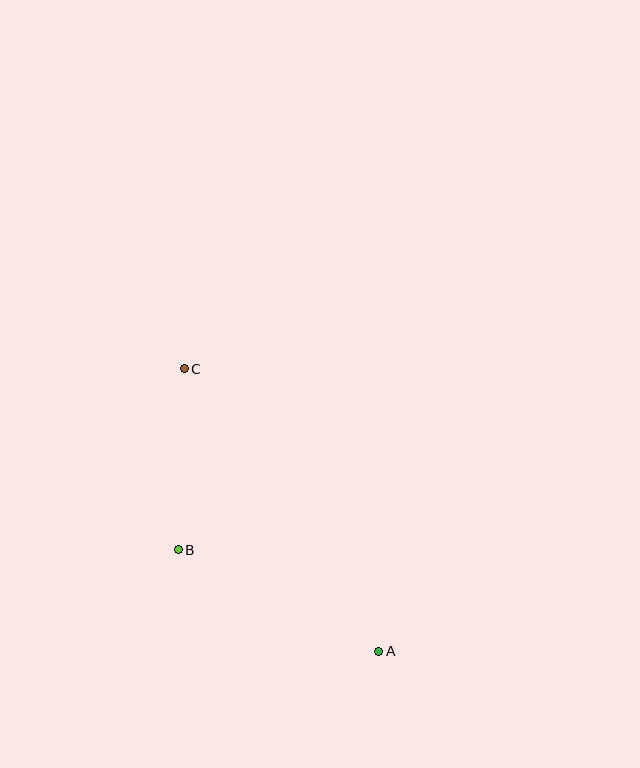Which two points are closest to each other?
Points B and C are closest to each other.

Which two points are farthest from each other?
Points A and C are farthest from each other.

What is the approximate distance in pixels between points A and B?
The distance between A and B is approximately 225 pixels.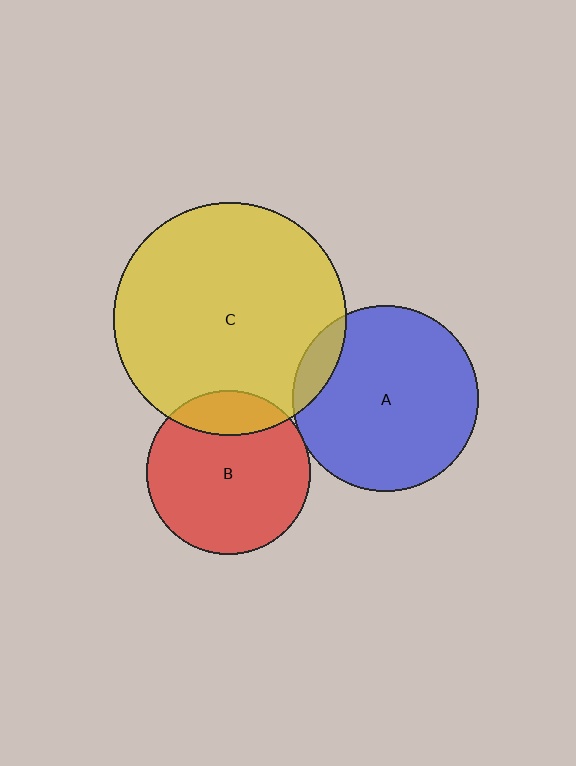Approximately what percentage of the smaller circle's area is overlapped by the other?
Approximately 20%.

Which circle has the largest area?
Circle C (yellow).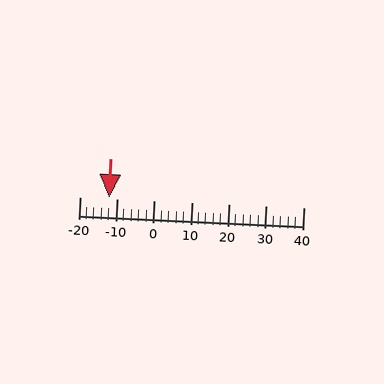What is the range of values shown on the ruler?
The ruler shows values from -20 to 40.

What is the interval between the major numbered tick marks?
The major tick marks are spaced 10 units apart.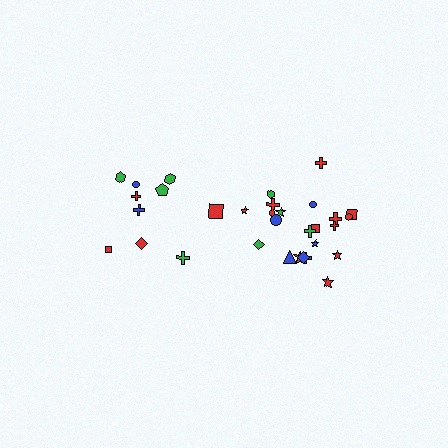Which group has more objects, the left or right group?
The right group.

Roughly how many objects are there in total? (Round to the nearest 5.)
Roughly 30 objects in total.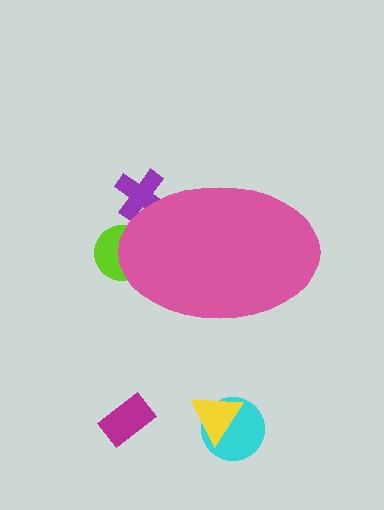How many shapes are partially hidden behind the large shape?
2 shapes are partially hidden.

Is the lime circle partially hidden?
Yes, the lime circle is partially hidden behind the pink ellipse.